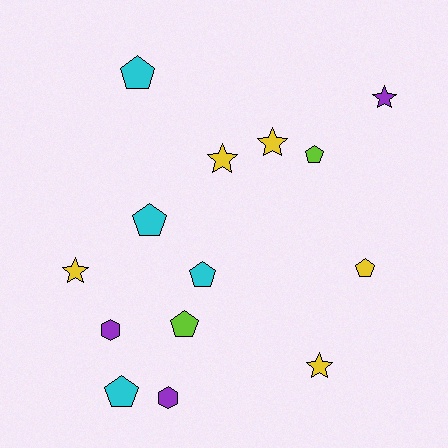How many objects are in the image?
There are 14 objects.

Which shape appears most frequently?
Pentagon, with 7 objects.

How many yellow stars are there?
There are 4 yellow stars.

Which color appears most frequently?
Yellow, with 5 objects.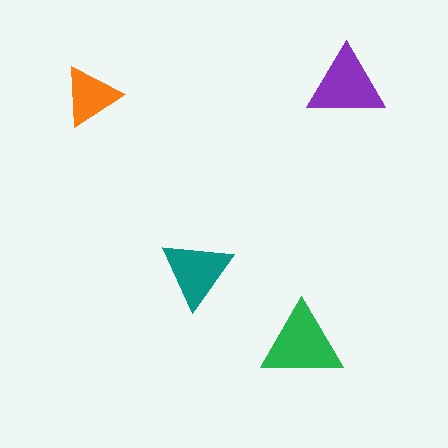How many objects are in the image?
There are 4 objects in the image.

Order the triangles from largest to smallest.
the green one, the purple one, the teal one, the orange one.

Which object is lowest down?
The green triangle is bottommost.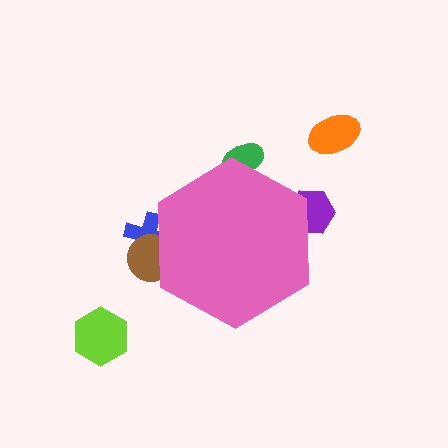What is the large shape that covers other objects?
A pink hexagon.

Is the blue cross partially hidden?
Yes, the blue cross is partially hidden behind the pink hexagon.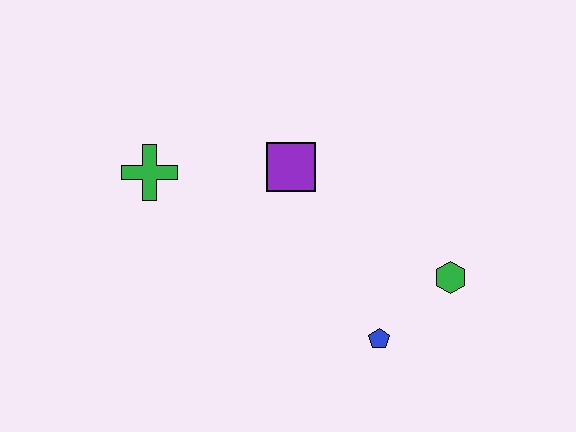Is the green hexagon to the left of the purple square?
No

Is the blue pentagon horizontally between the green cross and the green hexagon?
Yes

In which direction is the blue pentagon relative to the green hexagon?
The blue pentagon is to the left of the green hexagon.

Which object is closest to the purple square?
The green cross is closest to the purple square.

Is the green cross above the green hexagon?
Yes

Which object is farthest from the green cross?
The green hexagon is farthest from the green cross.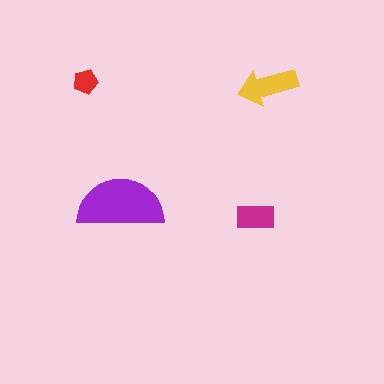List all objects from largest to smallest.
The purple semicircle, the yellow arrow, the magenta rectangle, the red pentagon.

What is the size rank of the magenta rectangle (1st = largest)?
3rd.